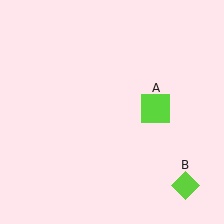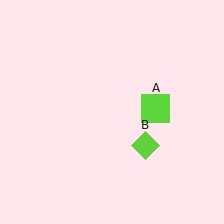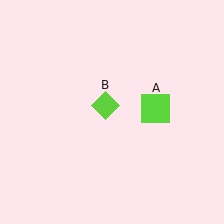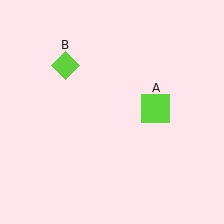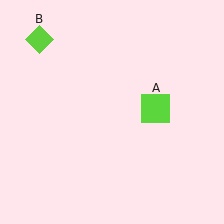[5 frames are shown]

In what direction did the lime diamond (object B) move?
The lime diamond (object B) moved up and to the left.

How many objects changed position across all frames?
1 object changed position: lime diamond (object B).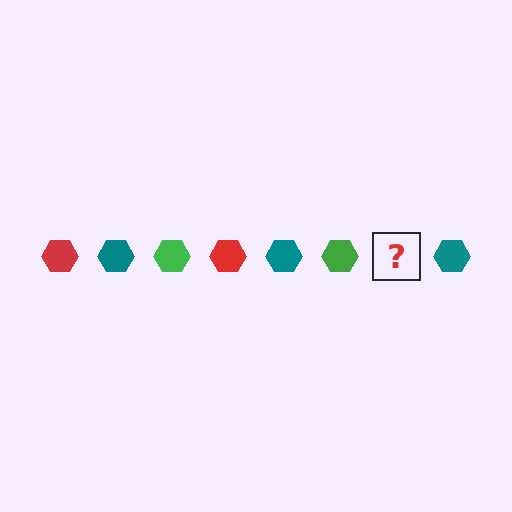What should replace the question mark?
The question mark should be replaced with a red hexagon.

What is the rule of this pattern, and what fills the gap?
The rule is that the pattern cycles through red, teal, green hexagons. The gap should be filled with a red hexagon.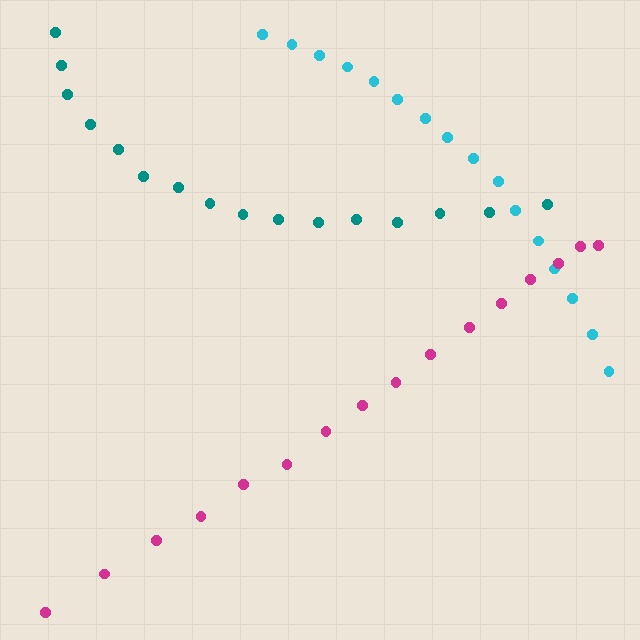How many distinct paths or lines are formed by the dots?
There are 3 distinct paths.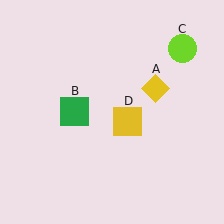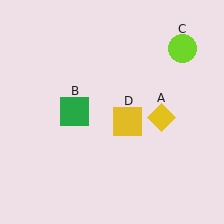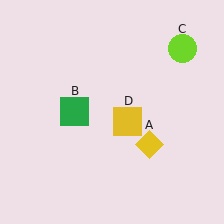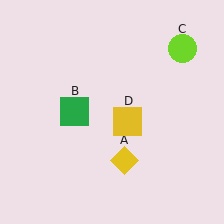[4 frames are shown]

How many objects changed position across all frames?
1 object changed position: yellow diamond (object A).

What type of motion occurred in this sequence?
The yellow diamond (object A) rotated clockwise around the center of the scene.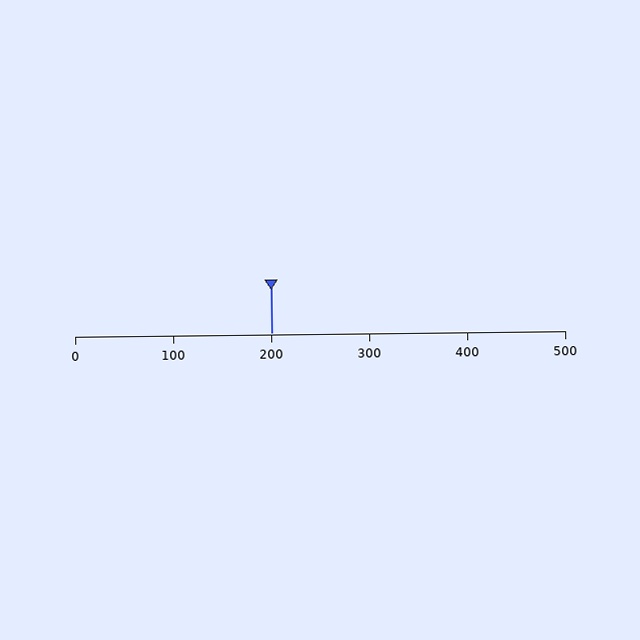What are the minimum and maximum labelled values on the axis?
The axis runs from 0 to 500.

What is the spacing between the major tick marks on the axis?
The major ticks are spaced 100 apart.